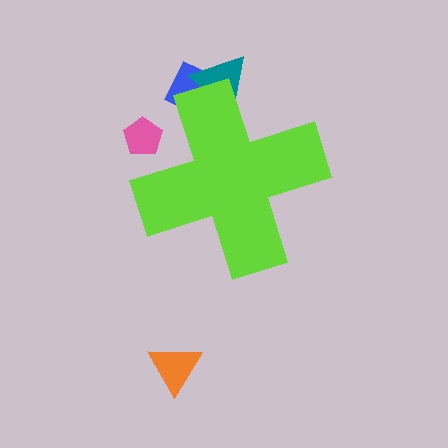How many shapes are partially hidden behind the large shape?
3 shapes are partially hidden.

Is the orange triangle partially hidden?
No, the orange triangle is fully visible.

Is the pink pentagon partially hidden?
Yes, the pink pentagon is partially hidden behind the lime cross.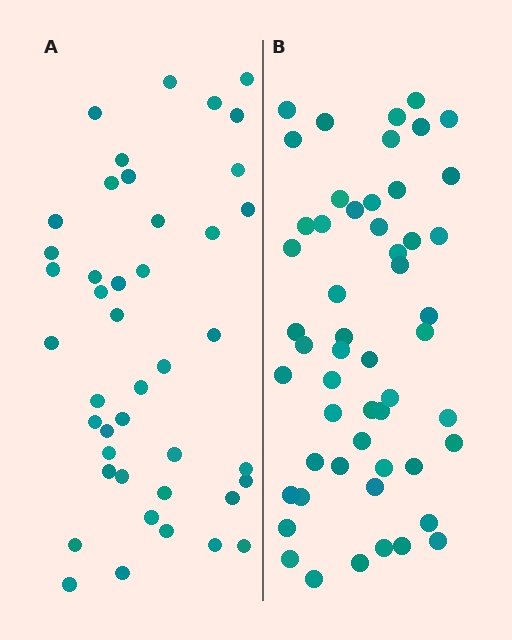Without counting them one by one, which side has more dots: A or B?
Region B (the right region) has more dots.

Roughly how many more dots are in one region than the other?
Region B has roughly 10 or so more dots than region A.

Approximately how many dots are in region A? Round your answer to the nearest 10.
About 40 dots. (The exact count is 43, which rounds to 40.)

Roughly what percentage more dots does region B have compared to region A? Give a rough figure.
About 25% more.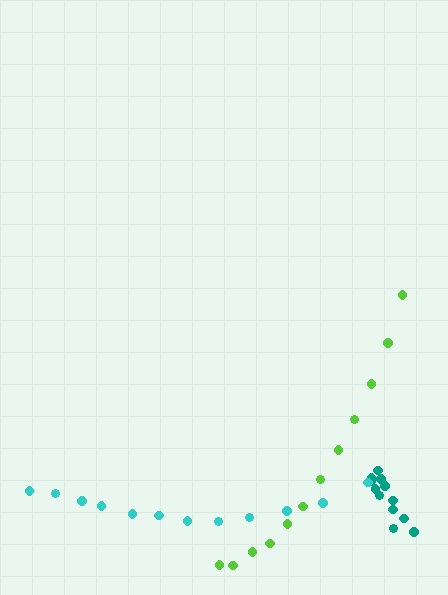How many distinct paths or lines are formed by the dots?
There are 3 distinct paths.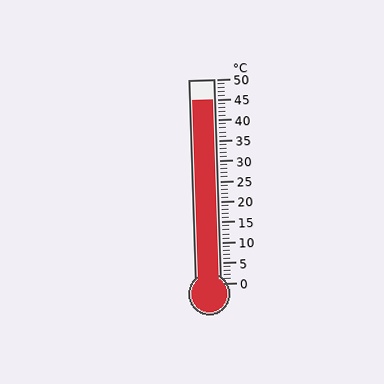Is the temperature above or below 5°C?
The temperature is above 5°C.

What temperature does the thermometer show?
The thermometer shows approximately 45°C.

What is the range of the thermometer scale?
The thermometer scale ranges from 0°C to 50°C.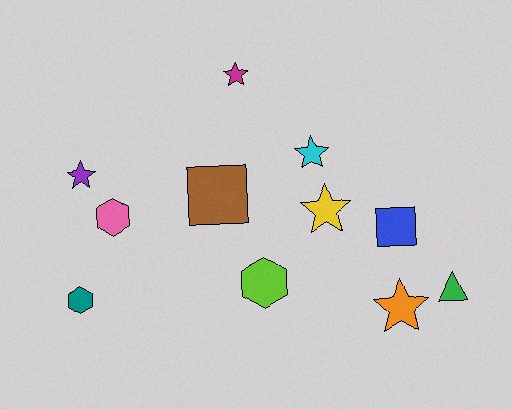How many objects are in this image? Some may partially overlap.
There are 11 objects.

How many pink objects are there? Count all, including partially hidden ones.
There is 1 pink object.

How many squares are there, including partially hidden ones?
There are 2 squares.